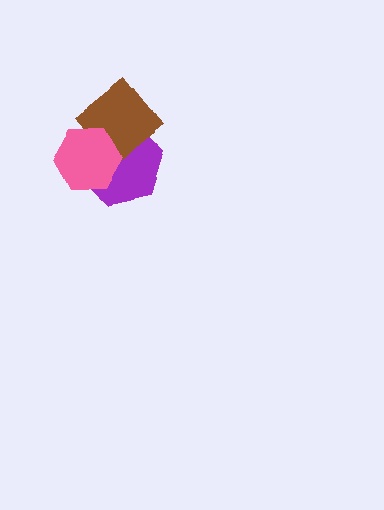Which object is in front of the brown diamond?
The pink hexagon is in front of the brown diamond.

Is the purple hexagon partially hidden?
Yes, it is partially covered by another shape.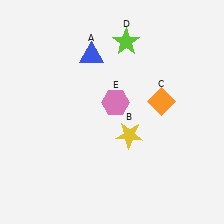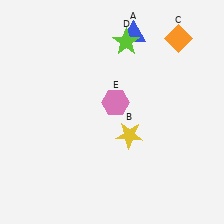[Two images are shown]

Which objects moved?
The objects that moved are: the blue triangle (A), the orange diamond (C).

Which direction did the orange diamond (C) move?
The orange diamond (C) moved up.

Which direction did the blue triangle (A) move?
The blue triangle (A) moved right.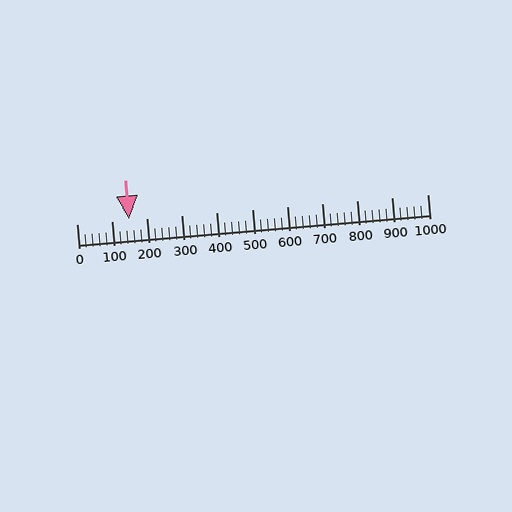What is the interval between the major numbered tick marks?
The major tick marks are spaced 100 units apart.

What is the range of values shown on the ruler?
The ruler shows values from 0 to 1000.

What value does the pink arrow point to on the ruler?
The pink arrow points to approximately 149.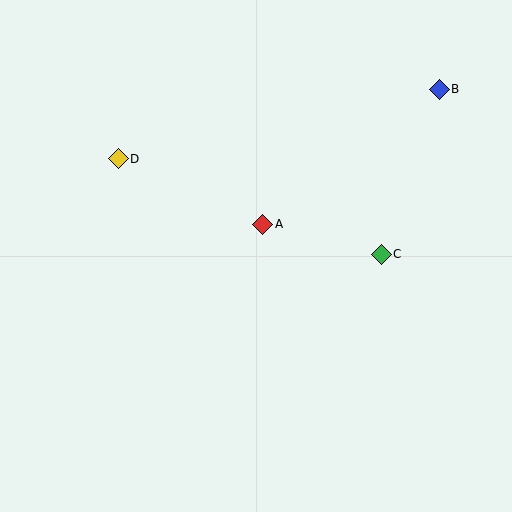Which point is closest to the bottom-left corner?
Point D is closest to the bottom-left corner.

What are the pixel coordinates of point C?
Point C is at (381, 254).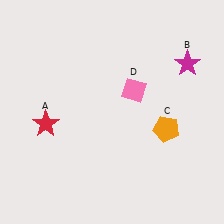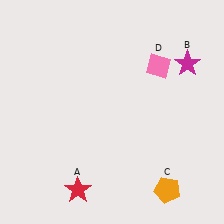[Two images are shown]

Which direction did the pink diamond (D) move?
The pink diamond (D) moved right.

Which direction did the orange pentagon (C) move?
The orange pentagon (C) moved down.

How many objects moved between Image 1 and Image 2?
3 objects moved between the two images.